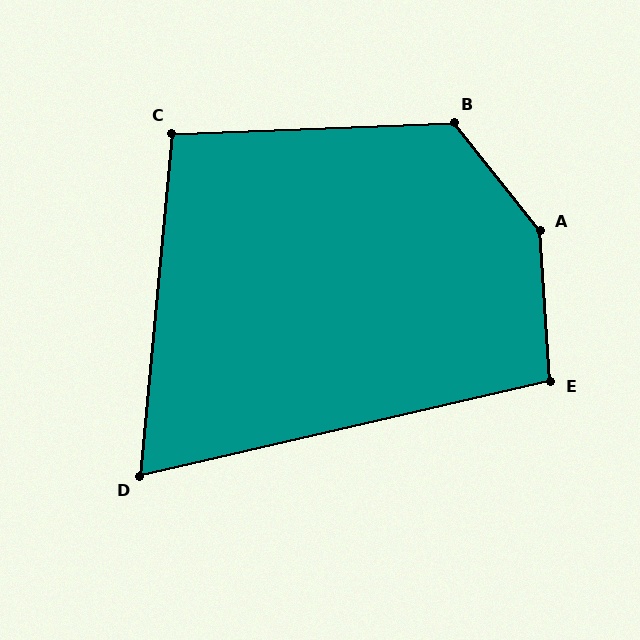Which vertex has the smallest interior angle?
D, at approximately 72 degrees.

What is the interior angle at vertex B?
Approximately 127 degrees (obtuse).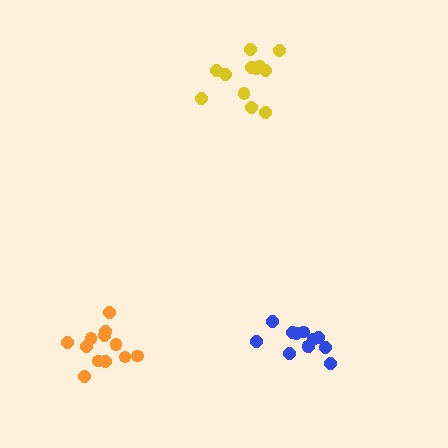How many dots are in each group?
Group 1: 12 dots, Group 2: 12 dots, Group 3: 12 dots (36 total).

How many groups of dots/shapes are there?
There are 3 groups.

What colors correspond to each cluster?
The clusters are colored: orange, blue, yellow.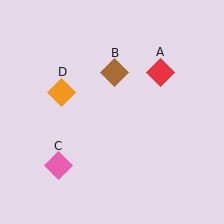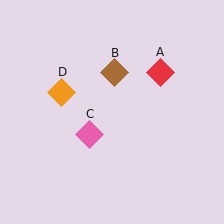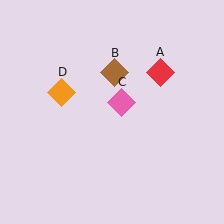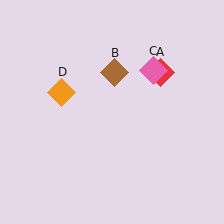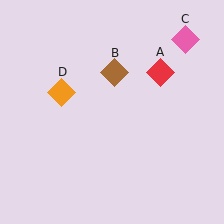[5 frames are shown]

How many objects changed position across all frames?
1 object changed position: pink diamond (object C).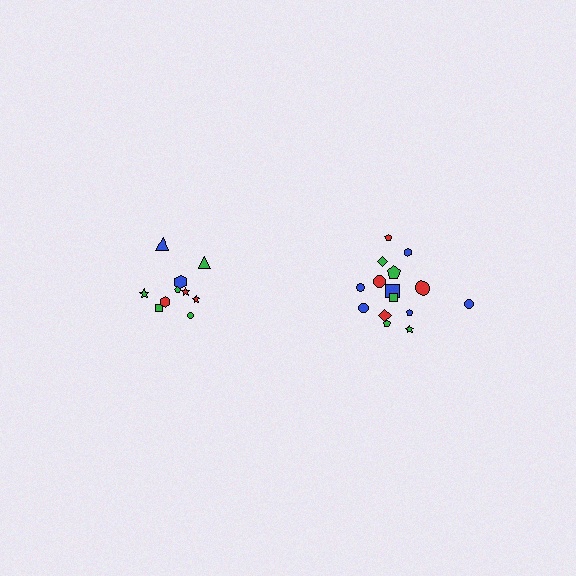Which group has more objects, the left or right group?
The right group.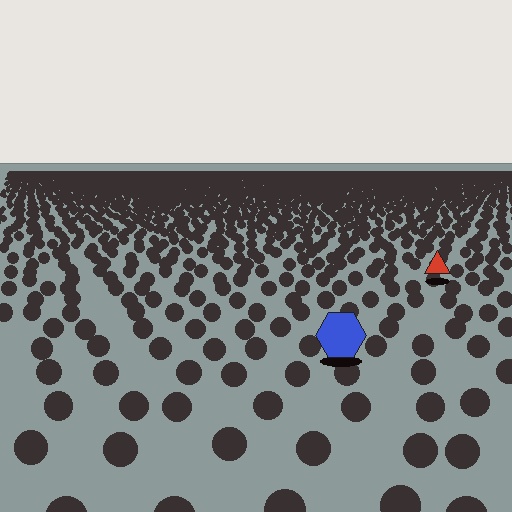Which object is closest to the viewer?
The blue hexagon is closest. The texture marks near it are larger and more spread out.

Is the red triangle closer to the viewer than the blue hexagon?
No. The blue hexagon is closer — you can tell from the texture gradient: the ground texture is coarser near it.